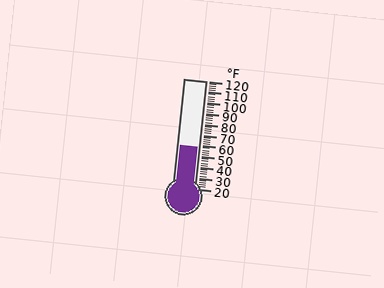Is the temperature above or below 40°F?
The temperature is above 40°F.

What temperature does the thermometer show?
The thermometer shows approximately 58°F.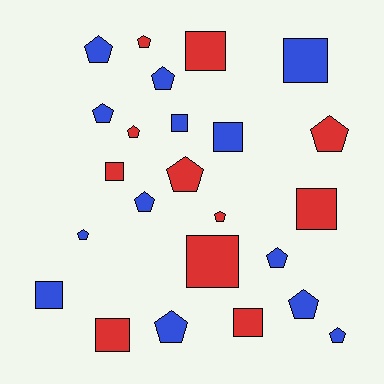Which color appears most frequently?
Blue, with 13 objects.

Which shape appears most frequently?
Pentagon, with 14 objects.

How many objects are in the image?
There are 24 objects.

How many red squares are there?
There are 6 red squares.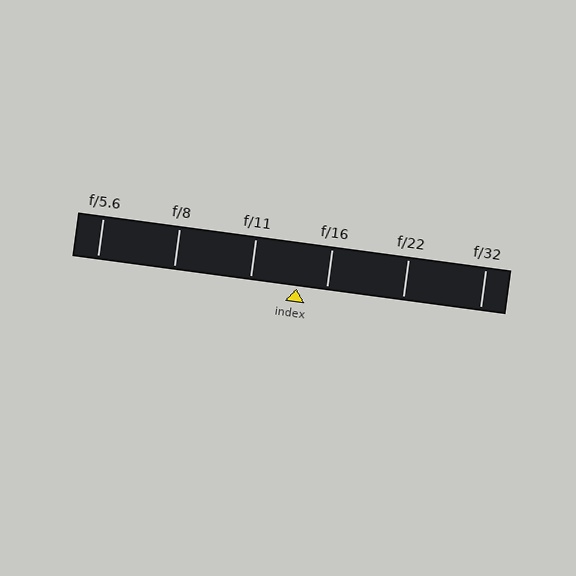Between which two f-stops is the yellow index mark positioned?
The index mark is between f/11 and f/16.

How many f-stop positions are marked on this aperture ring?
There are 6 f-stop positions marked.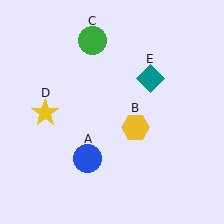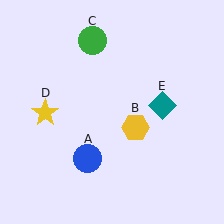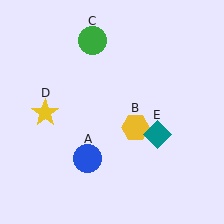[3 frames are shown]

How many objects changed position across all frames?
1 object changed position: teal diamond (object E).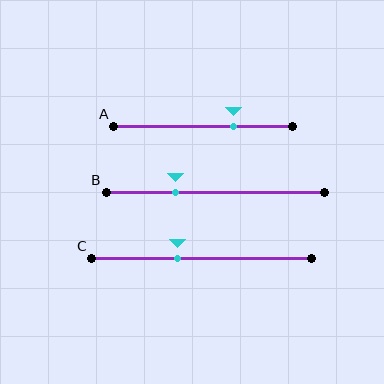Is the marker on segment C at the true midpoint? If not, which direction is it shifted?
No, the marker on segment C is shifted to the left by about 11% of the segment length.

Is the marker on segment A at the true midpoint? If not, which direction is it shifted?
No, the marker on segment A is shifted to the right by about 17% of the segment length.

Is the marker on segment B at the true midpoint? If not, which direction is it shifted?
No, the marker on segment B is shifted to the left by about 18% of the segment length.